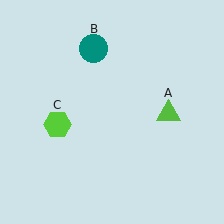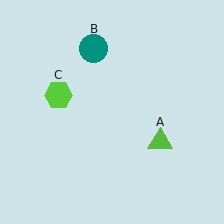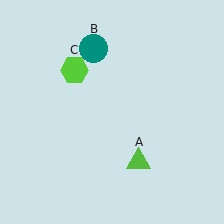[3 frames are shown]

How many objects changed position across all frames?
2 objects changed position: lime triangle (object A), lime hexagon (object C).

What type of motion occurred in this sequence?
The lime triangle (object A), lime hexagon (object C) rotated clockwise around the center of the scene.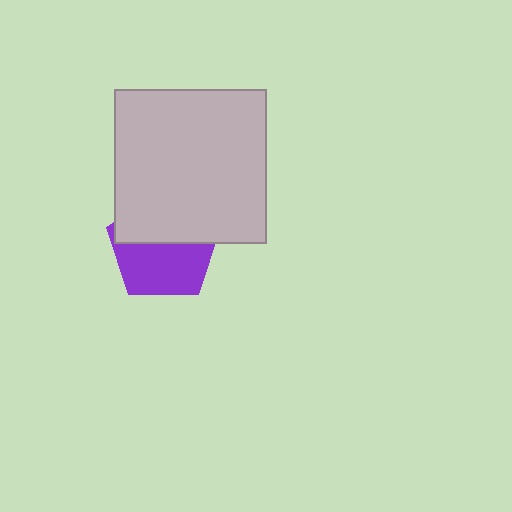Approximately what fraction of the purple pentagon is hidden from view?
Roughly 46% of the purple pentagon is hidden behind the light gray rectangle.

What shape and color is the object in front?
The object in front is a light gray rectangle.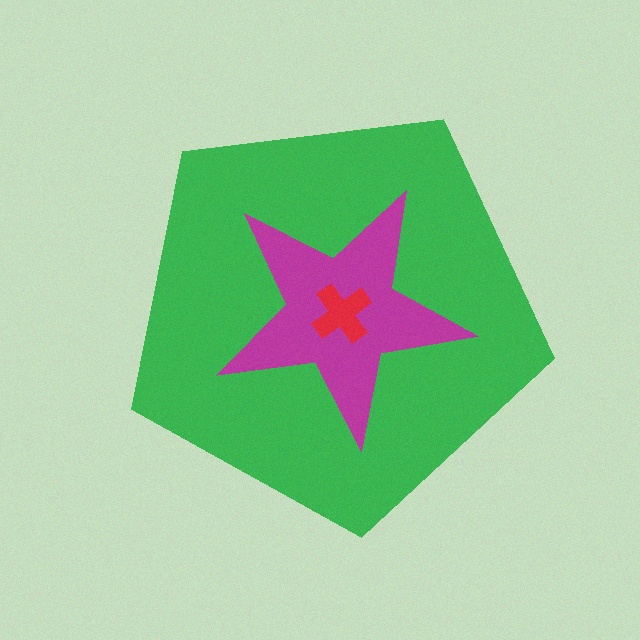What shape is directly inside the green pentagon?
The magenta star.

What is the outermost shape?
The green pentagon.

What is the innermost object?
The red cross.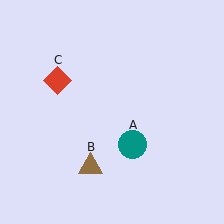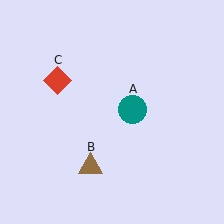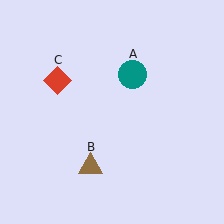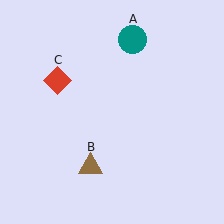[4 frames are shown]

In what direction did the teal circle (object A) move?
The teal circle (object A) moved up.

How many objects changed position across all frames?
1 object changed position: teal circle (object A).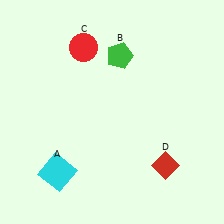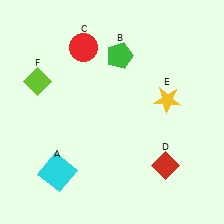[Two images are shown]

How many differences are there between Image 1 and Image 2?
There are 2 differences between the two images.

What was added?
A yellow star (E), a lime diamond (F) were added in Image 2.